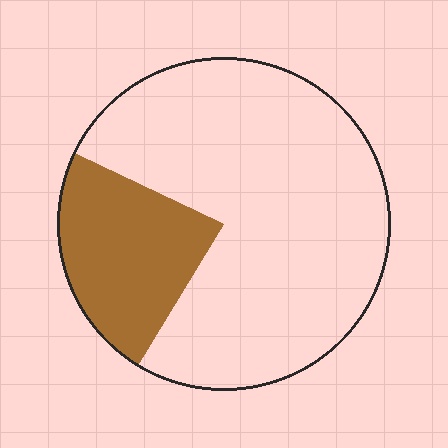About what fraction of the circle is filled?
About one quarter (1/4).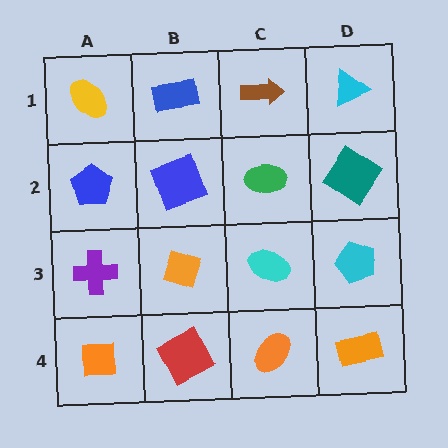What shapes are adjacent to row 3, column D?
A teal diamond (row 2, column D), an orange rectangle (row 4, column D), a cyan ellipse (row 3, column C).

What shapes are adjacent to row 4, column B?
An orange diamond (row 3, column B), an orange square (row 4, column A), an orange ellipse (row 4, column C).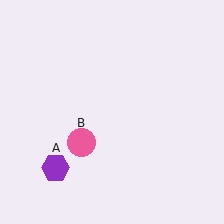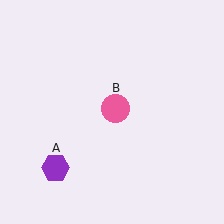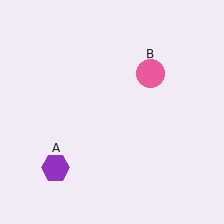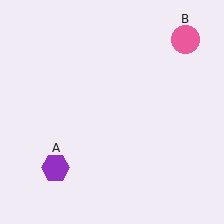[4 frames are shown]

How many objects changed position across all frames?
1 object changed position: pink circle (object B).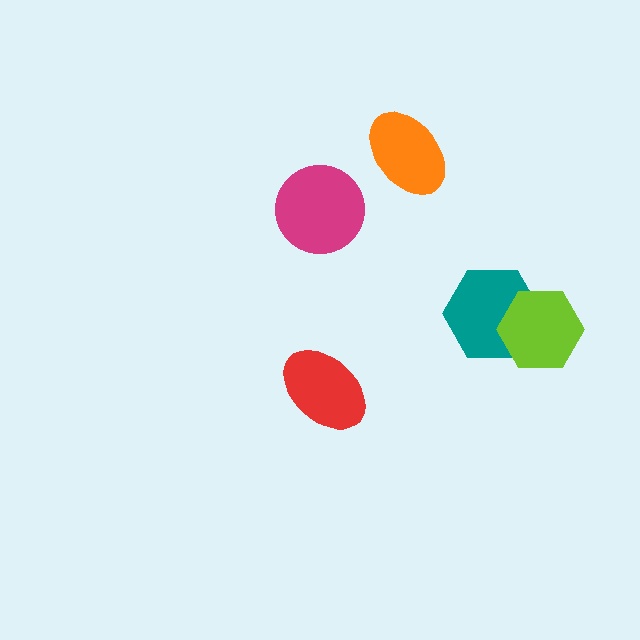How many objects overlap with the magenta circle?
0 objects overlap with the magenta circle.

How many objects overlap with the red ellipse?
0 objects overlap with the red ellipse.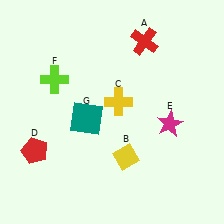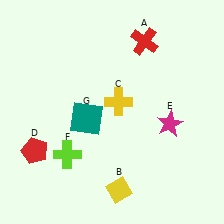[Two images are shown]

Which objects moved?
The objects that moved are: the yellow diamond (B), the lime cross (F).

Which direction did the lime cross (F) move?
The lime cross (F) moved down.